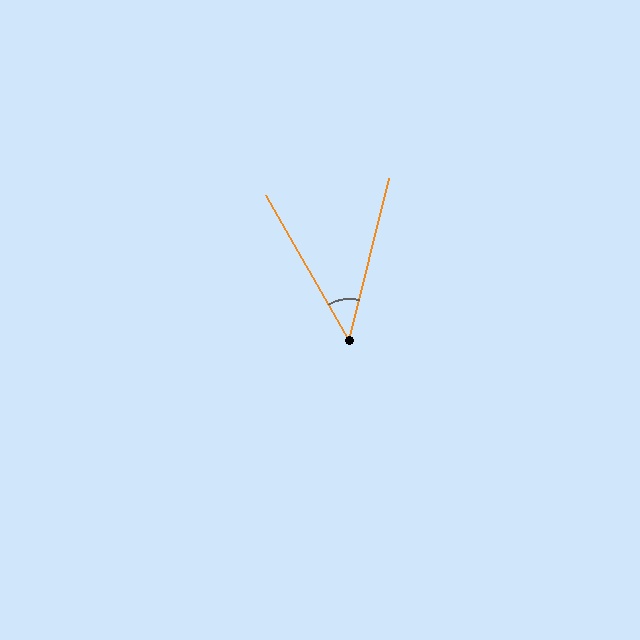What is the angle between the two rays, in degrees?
Approximately 44 degrees.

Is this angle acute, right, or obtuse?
It is acute.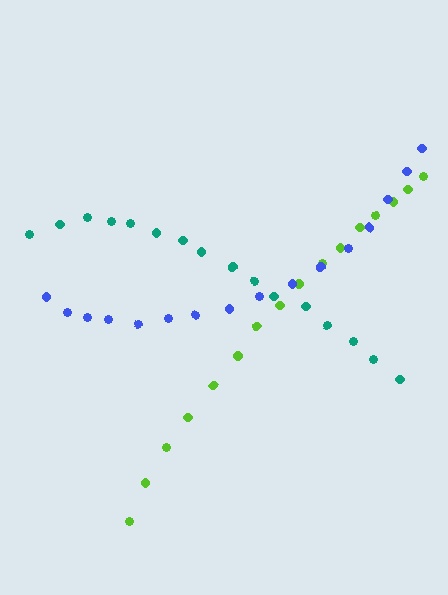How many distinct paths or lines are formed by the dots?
There are 3 distinct paths.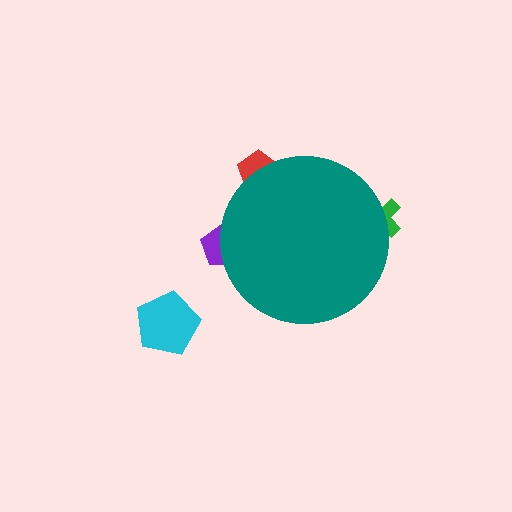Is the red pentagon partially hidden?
Yes, the red pentagon is partially hidden behind the teal circle.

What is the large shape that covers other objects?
A teal circle.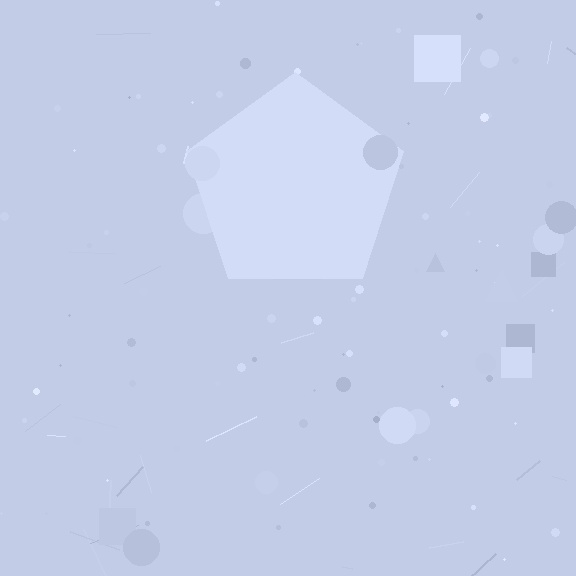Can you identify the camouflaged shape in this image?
The camouflaged shape is a pentagon.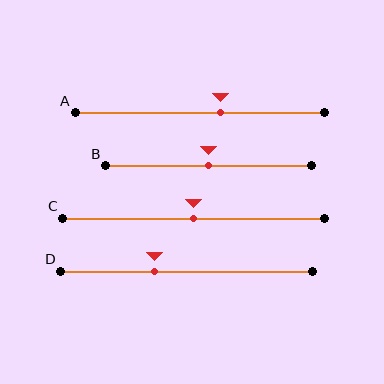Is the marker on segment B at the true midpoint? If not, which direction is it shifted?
Yes, the marker on segment B is at the true midpoint.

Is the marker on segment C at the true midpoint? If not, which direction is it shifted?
Yes, the marker on segment C is at the true midpoint.